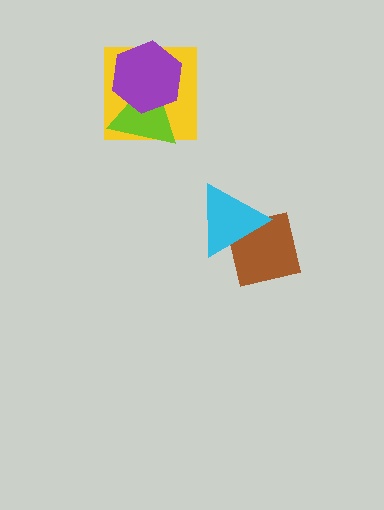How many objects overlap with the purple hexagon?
2 objects overlap with the purple hexagon.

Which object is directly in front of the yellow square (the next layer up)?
The lime triangle is directly in front of the yellow square.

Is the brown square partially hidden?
Yes, it is partially covered by another shape.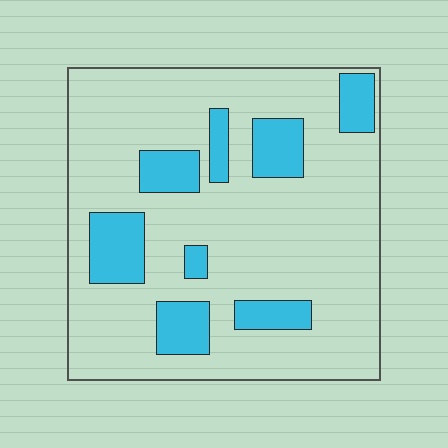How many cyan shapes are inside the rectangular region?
8.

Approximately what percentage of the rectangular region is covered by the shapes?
Approximately 20%.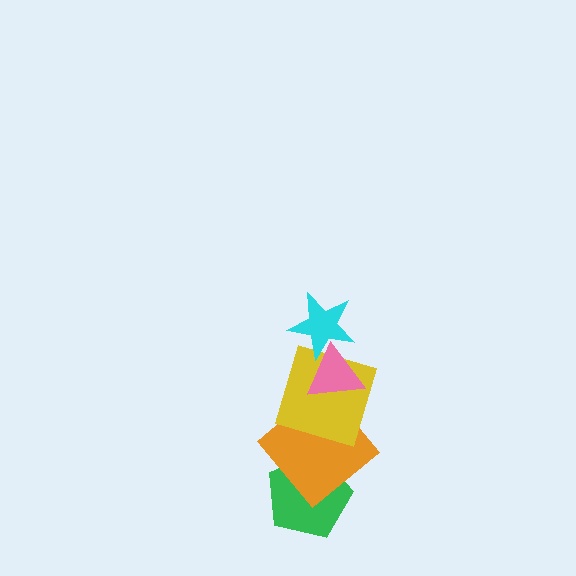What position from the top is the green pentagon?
The green pentagon is 5th from the top.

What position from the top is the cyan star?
The cyan star is 1st from the top.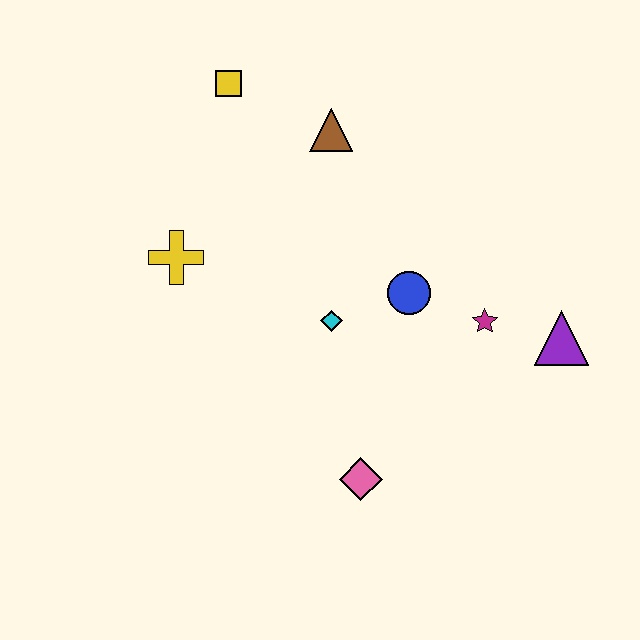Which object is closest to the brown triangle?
The yellow square is closest to the brown triangle.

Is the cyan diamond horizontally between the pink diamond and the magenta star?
No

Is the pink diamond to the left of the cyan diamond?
No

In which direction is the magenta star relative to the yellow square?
The magenta star is to the right of the yellow square.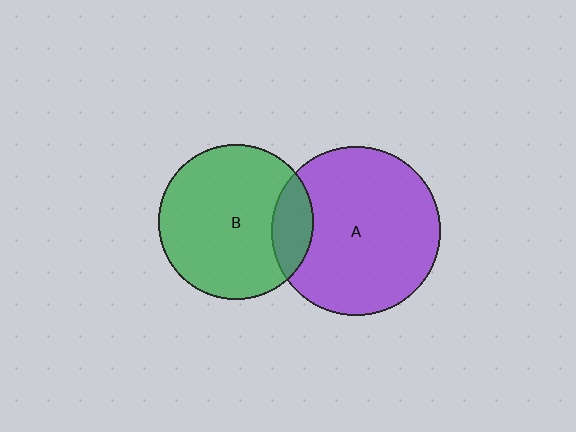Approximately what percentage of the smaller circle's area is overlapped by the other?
Approximately 15%.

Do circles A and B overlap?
Yes.